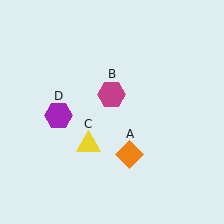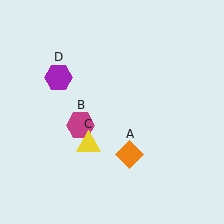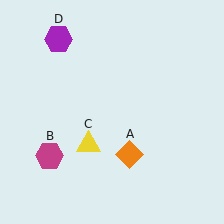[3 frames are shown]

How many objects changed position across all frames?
2 objects changed position: magenta hexagon (object B), purple hexagon (object D).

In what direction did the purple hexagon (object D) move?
The purple hexagon (object D) moved up.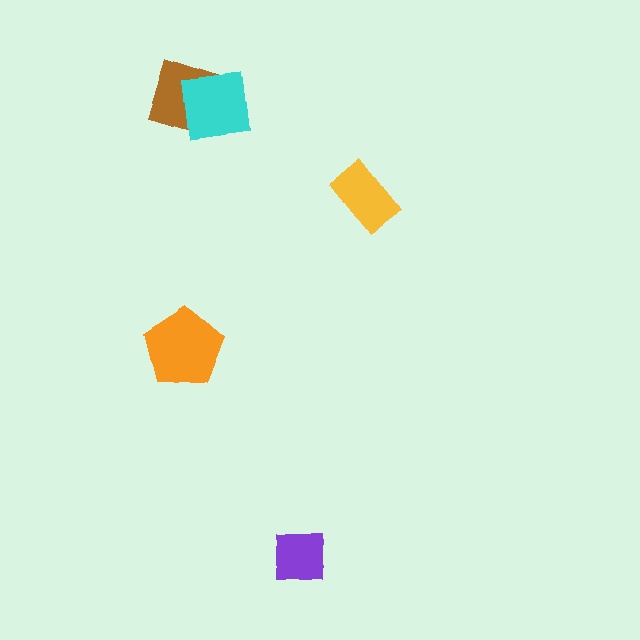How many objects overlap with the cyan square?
1 object overlaps with the cyan square.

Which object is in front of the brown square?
The cyan square is in front of the brown square.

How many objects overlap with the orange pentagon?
0 objects overlap with the orange pentagon.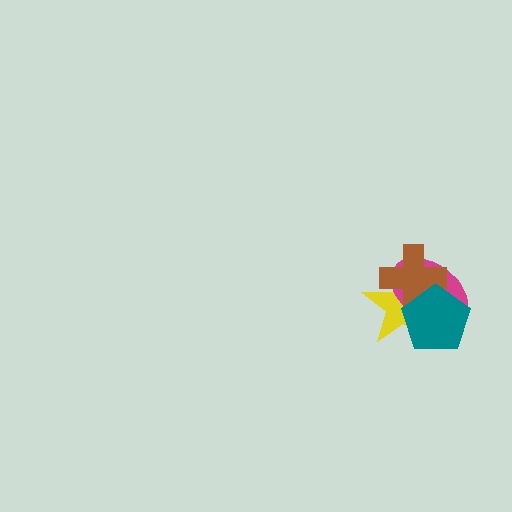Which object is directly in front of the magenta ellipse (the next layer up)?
The brown cross is directly in front of the magenta ellipse.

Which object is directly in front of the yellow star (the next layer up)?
The magenta ellipse is directly in front of the yellow star.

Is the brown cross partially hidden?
Yes, it is partially covered by another shape.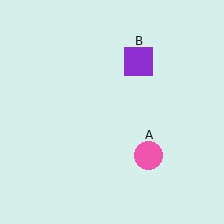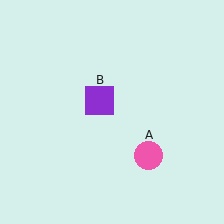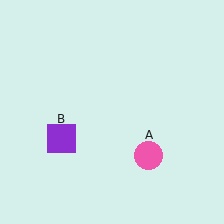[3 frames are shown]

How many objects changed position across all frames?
1 object changed position: purple square (object B).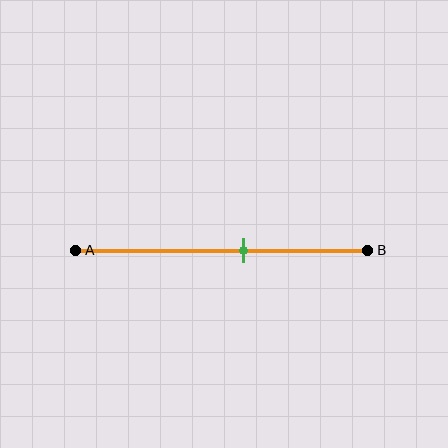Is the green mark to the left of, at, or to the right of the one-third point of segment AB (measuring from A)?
The green mark is to the right of the one-third point of segment AB.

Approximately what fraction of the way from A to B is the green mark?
The green mark is approximately 55% of the way from A to B.